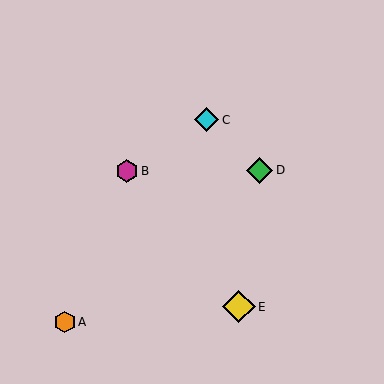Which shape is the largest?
The yellow diamond (labeled E) is the largest.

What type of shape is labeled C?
Shape C is a cyan diamond.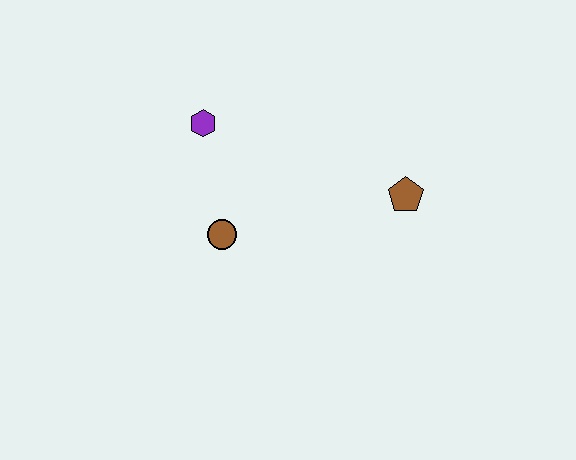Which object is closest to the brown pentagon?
The brown circle is closest to the brown pentagon.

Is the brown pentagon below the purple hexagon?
Yes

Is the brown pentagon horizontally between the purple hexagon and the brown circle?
No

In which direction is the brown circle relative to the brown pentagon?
The brown circle is to the left of the brown pentagon.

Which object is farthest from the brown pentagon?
The purple hexagon is farthest from the brown pentagon.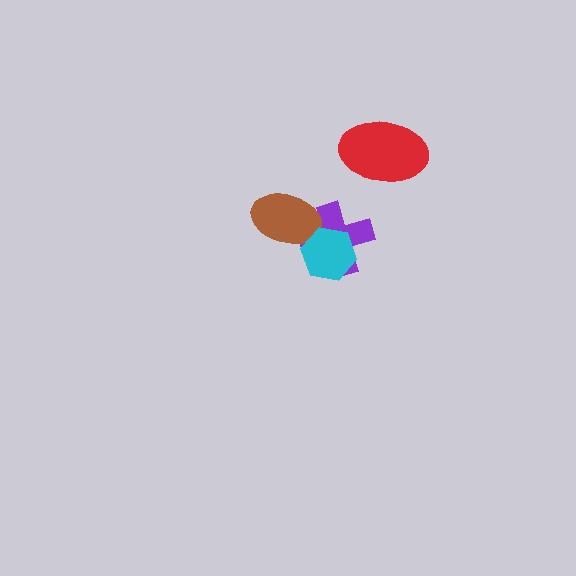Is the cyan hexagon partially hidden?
No, no other shape covers it.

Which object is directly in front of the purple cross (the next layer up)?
The brown ellipse is directly in front of the purple cross.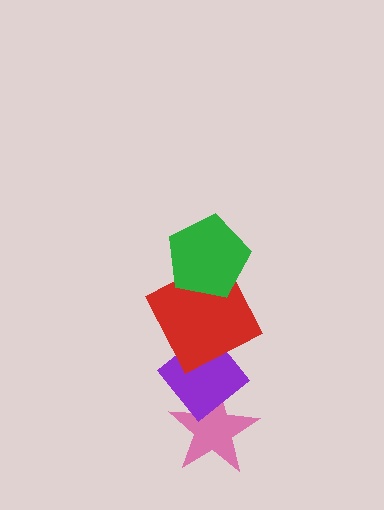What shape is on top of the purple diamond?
The red square is on top of the purple diamond.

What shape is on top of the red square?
The green pentagon is on top of the red square.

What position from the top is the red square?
The red square is 2nd from the top.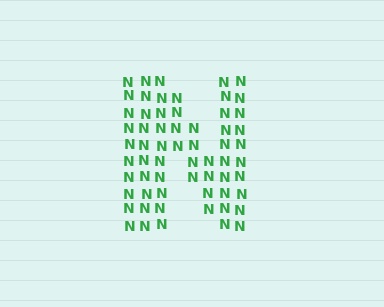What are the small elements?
The small elements are letter N's.